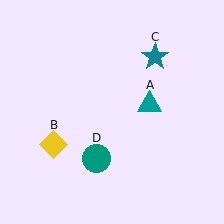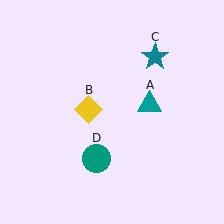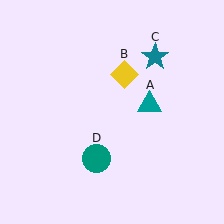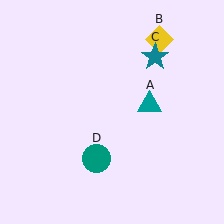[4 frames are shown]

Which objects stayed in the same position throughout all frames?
Teal triangle (object A) and teal star (object C) and teal circle (object D) remained stationary.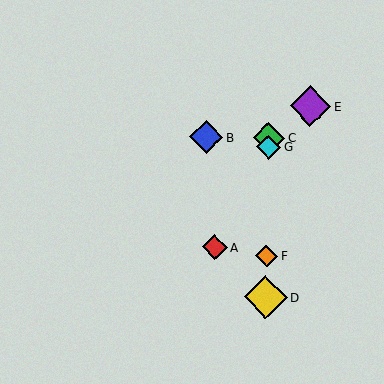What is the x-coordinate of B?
Object B is at x≈206.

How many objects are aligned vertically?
4 objects (C, D, F, G) are aligned vertically.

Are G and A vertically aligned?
No, G is at x≈269 and A is at x≈215.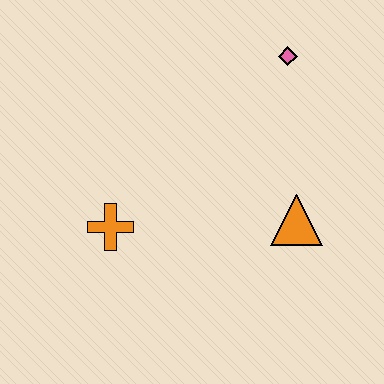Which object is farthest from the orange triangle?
The orange cross is farthest from the orange triangle.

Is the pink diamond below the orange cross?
No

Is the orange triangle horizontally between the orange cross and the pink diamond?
No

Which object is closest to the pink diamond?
The orange triangle is closest to the pink diamond.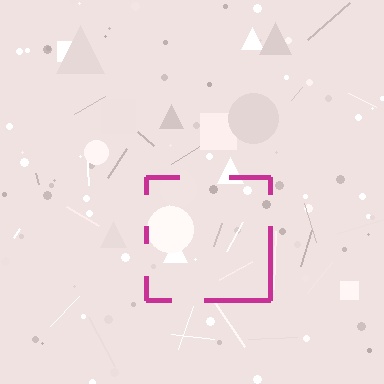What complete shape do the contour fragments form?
The contour fragments form a square.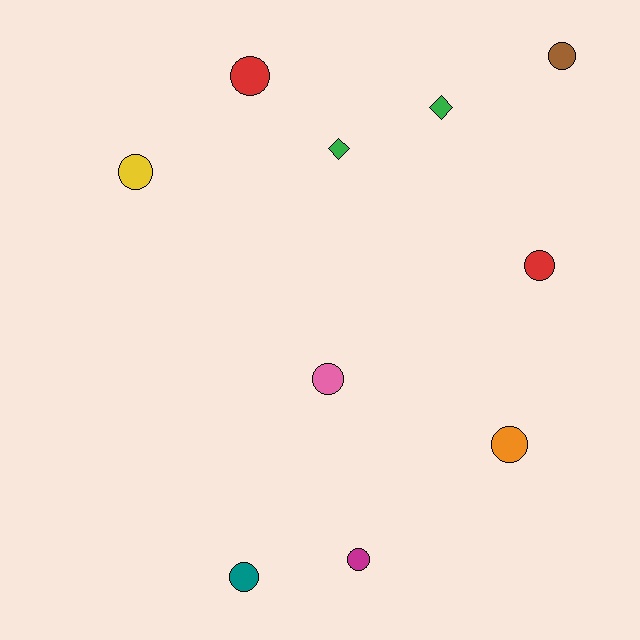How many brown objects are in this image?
There is 1 brown object.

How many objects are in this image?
There are 10 objects.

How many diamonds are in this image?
There are 2 diamonds.